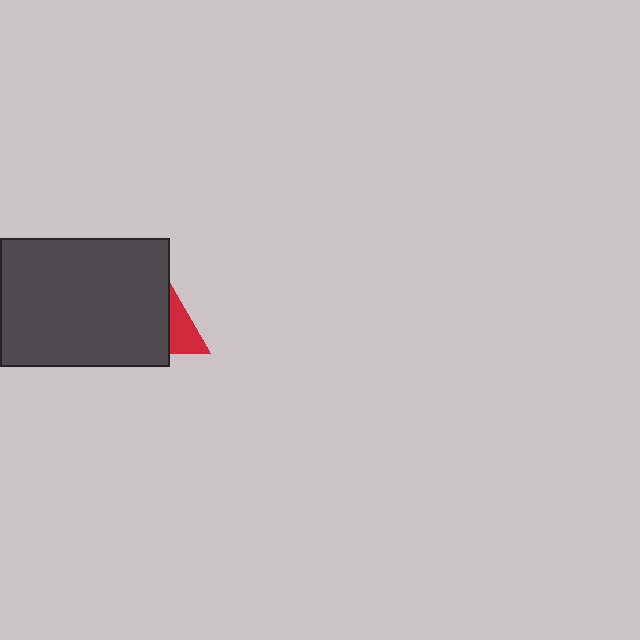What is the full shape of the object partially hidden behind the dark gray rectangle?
The partially hidden object is a red triangle.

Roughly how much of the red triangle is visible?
A small part of it is visible (roughly 30%).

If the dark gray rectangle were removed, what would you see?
You would see the complete red triangle.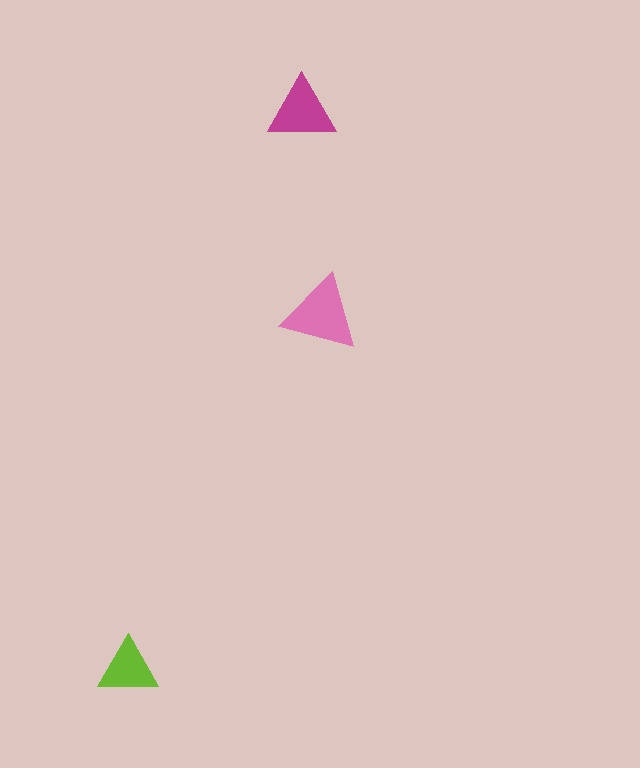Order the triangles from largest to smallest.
the pink one, the magenta one, the lime one.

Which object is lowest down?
The lime triangle is bottommost.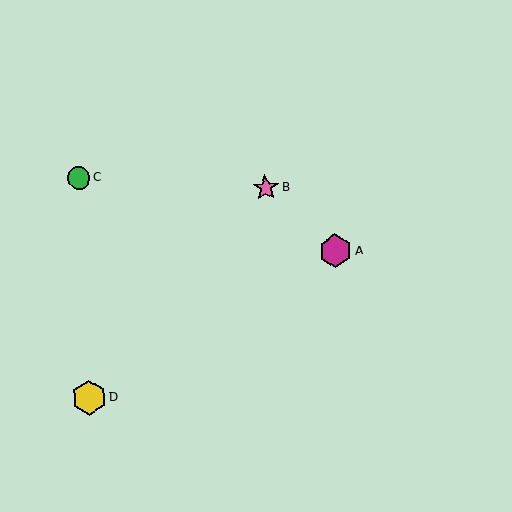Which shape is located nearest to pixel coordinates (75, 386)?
The yellow hexagon (labeled D) at (89, 398) is nearest to that location.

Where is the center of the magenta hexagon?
The center of the magenta hexagon is at (335, 251).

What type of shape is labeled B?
Shape B is a pink star.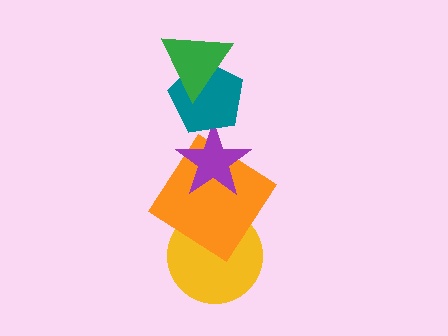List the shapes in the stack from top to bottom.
From top to bottom: the green triangle, the teal pentagon, the purple star, the orange diamond, the yellow circle.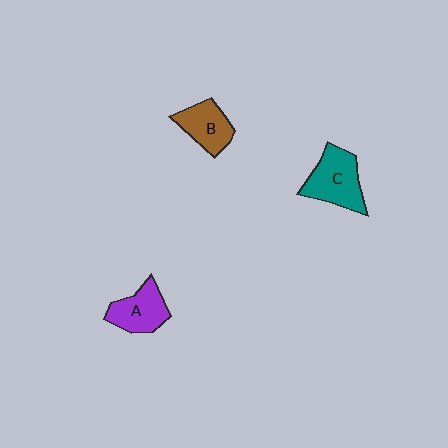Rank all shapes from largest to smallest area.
From largest to smallest: C (teal), A (purple), B (brown).